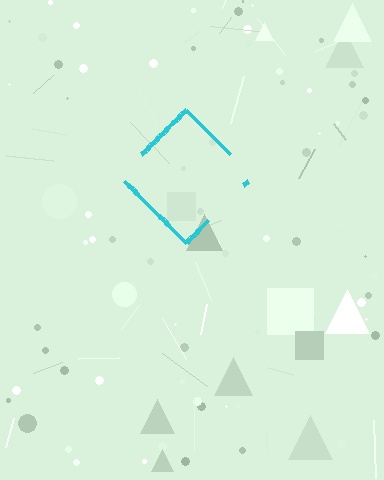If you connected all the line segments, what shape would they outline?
They would outline a diamond.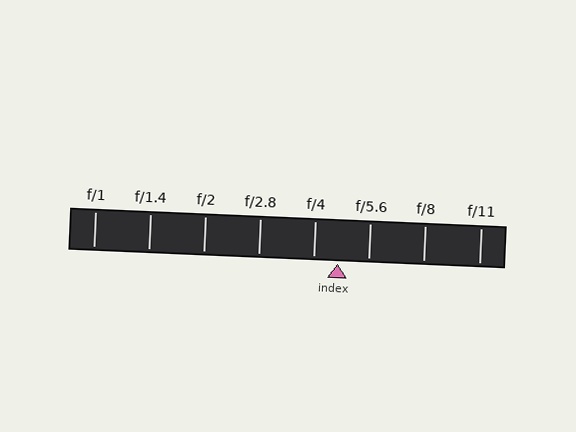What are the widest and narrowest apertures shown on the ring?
The widest aperture shown is f/1 and the narrowest is f/11.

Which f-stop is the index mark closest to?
The index mark is closest to f/4.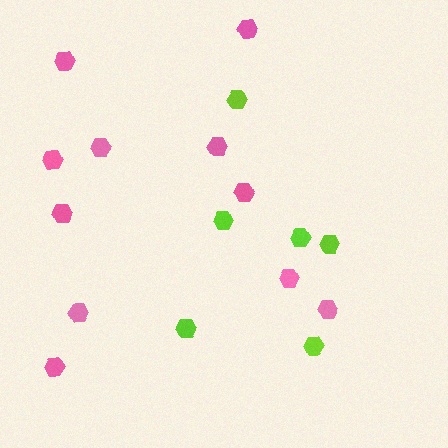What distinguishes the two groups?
There are 2 groups: one group of pink hexagons (11) and one group of lime hexagons (6).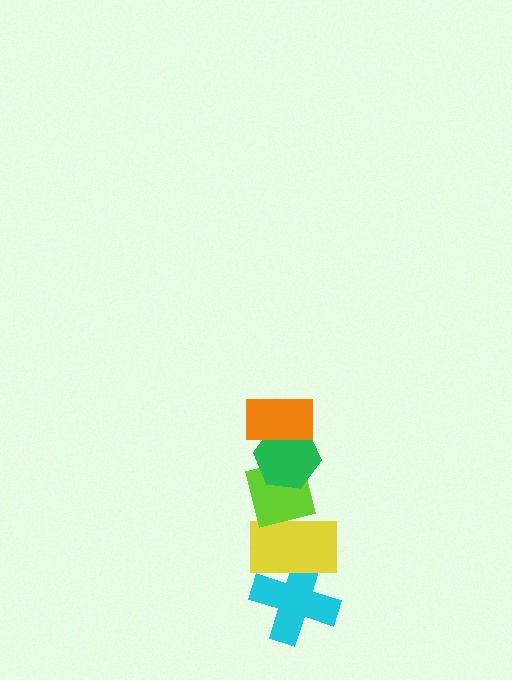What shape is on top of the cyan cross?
The yellow rectangle is on top of the cyan cross.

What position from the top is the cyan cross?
The cyan cross is 5th from the top.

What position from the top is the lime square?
The lime square is 3rd from the top.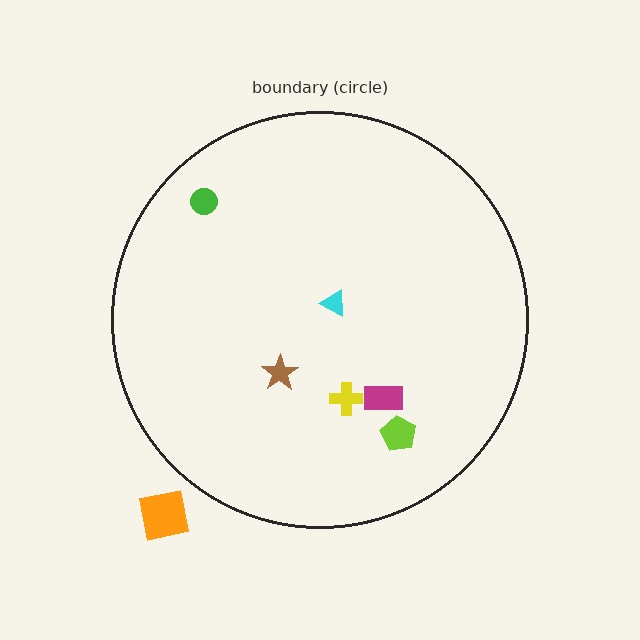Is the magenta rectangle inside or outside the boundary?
Inside.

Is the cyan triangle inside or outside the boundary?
Inside.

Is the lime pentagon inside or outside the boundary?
Inside.